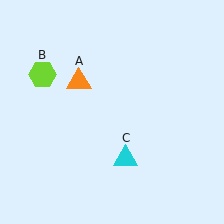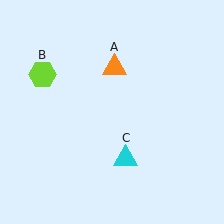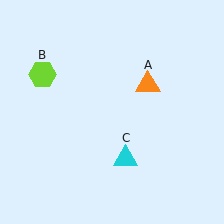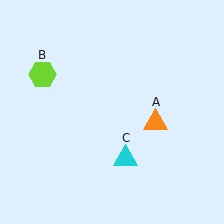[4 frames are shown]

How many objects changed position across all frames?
1 object changed position: orange triangle (object A).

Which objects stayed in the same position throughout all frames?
Lime hexagon (object B) and cyan triangle (object C) remained stationary.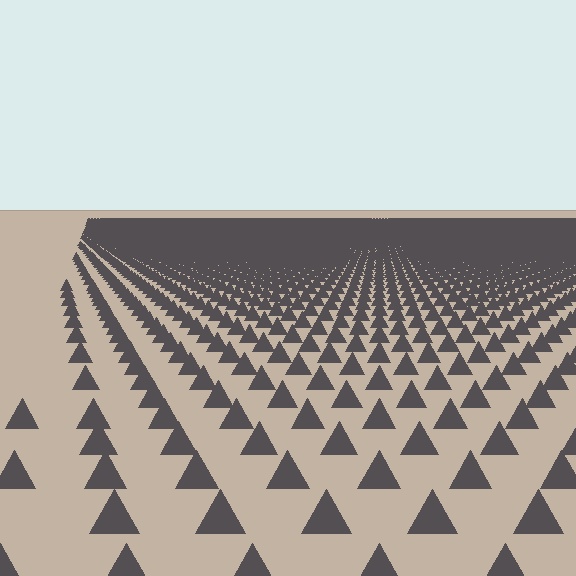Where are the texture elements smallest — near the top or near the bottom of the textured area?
Near the top.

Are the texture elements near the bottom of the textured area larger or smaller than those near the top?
Larger. Near the bottom, elements are closer to the viewer and appear at a bigger on-screen size.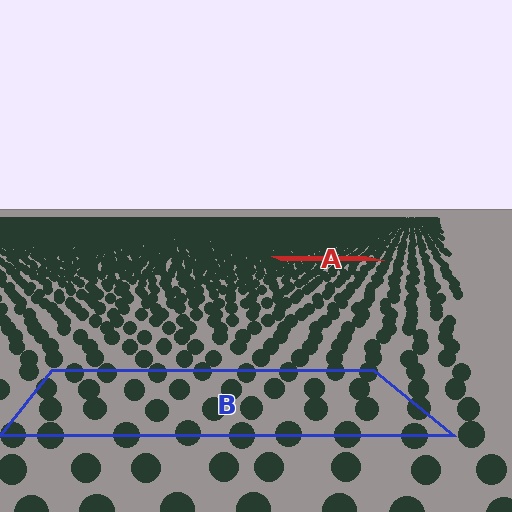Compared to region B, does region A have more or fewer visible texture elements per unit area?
Region A has more texture elements per unit area — they are packed more densely because it is farther away.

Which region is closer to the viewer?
Region B is closer. The texture elements there are larger and more spread out.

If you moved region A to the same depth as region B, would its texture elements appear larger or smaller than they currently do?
They would appear larger. At a closer depth, the same texture elements are projected at a bigger on-screen size.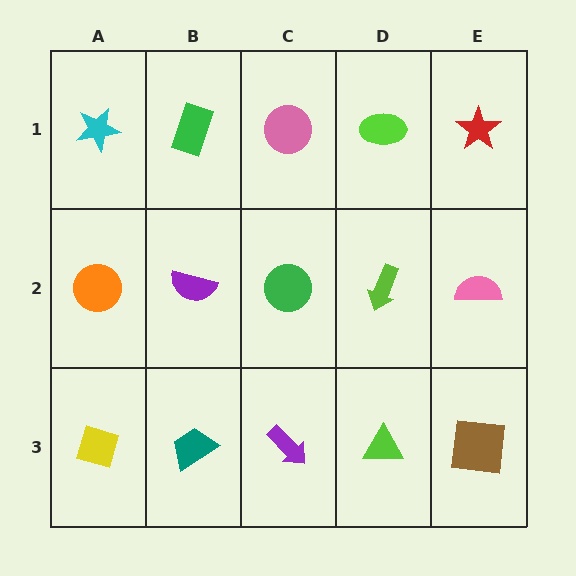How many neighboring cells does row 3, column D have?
3.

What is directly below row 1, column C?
A green circle.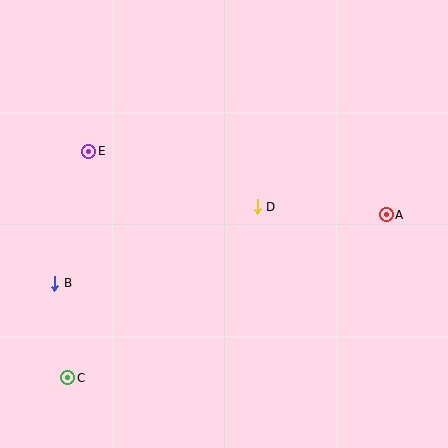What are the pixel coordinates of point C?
Point C is at (68, 378).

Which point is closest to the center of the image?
Point D at (257, 207) is closest to the center.